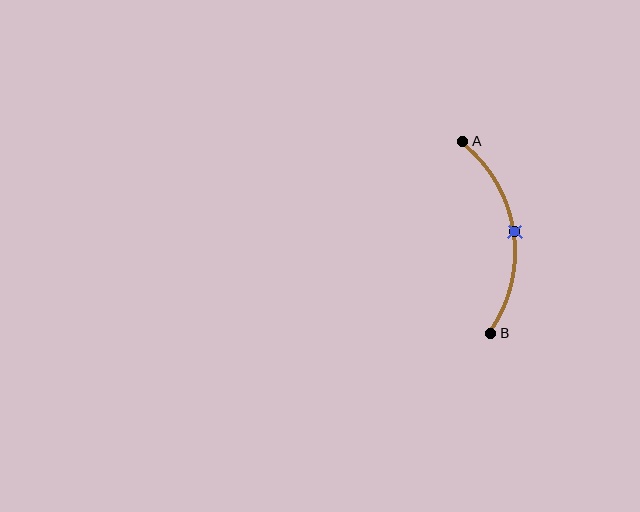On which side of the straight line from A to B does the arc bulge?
The arc bulges to the right of the straight line connecting A and B.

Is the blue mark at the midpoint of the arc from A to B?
Yes. The blue mark lies on the arc at equal arc-length from both A and B — it is the arc midpoint.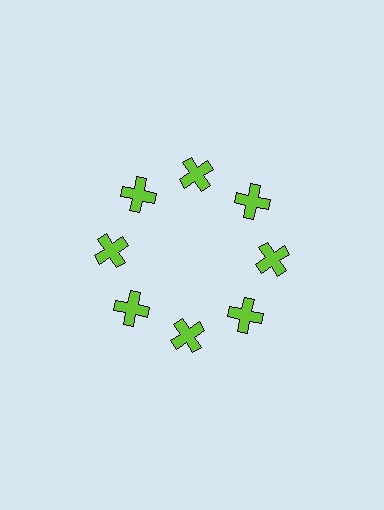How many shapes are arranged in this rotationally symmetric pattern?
There are 8 shapes, arranged in 8 groups of 1.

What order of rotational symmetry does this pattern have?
This pattern has 8-fold rotational symmetry.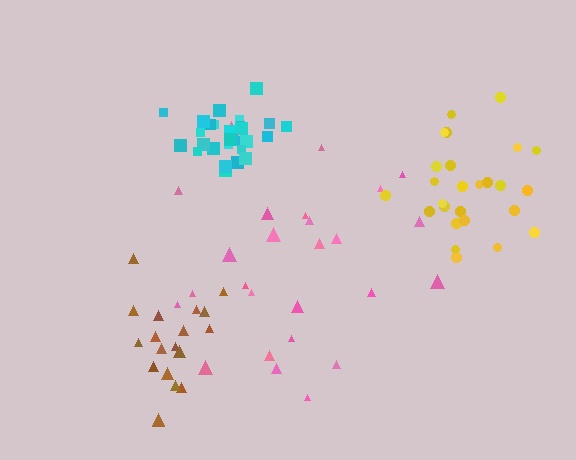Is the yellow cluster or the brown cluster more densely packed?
Brown.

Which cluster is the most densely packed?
Cyan.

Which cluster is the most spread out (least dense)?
Pink.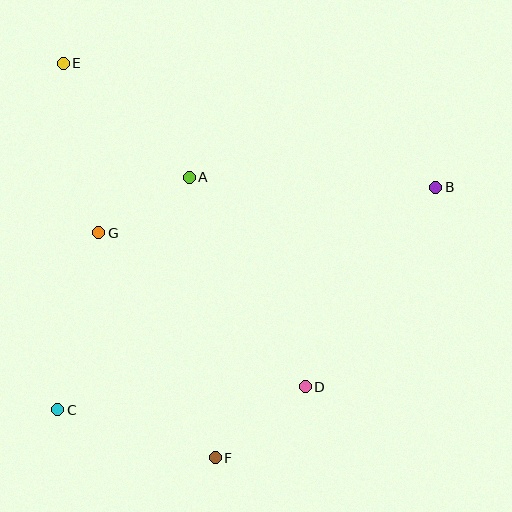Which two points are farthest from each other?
Points B and C are farthest from each other.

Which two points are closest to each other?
Points A and G are closest to each other.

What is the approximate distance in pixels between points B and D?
The distance between B and D is approximately 238 pixels.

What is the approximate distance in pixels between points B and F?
The distance between B and F is approximately 349 pixels.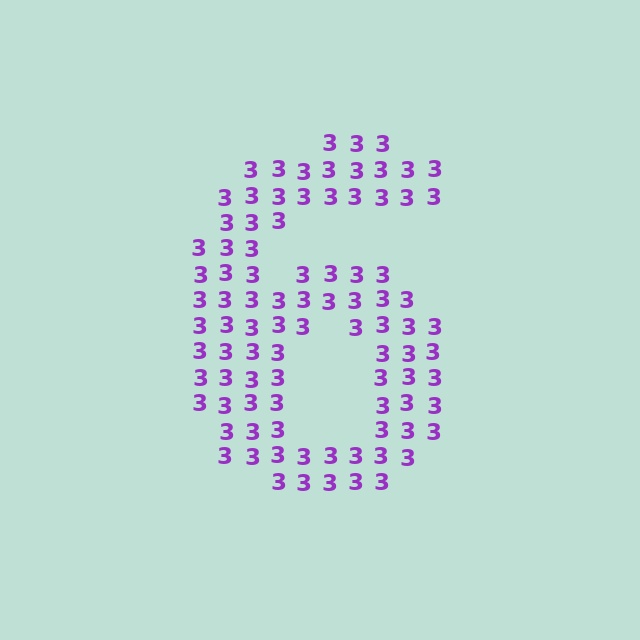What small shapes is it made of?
It is made of small digit 3's.